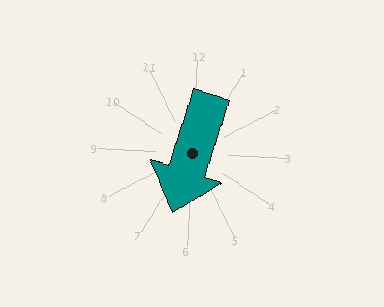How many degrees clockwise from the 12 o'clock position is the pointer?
Approximately 195 degrees.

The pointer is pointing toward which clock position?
Roughly 7 o'clock.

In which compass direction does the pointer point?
South.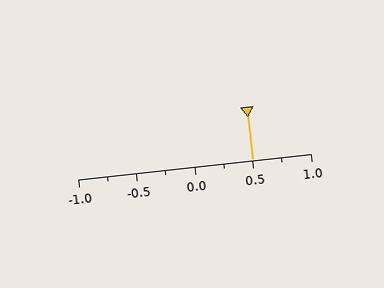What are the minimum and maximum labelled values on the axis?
The axis runs from -1.0 to 1.0.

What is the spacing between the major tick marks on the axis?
The major ticks are spaced 0.5 apart.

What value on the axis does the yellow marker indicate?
The marker indicates approximately 0.5.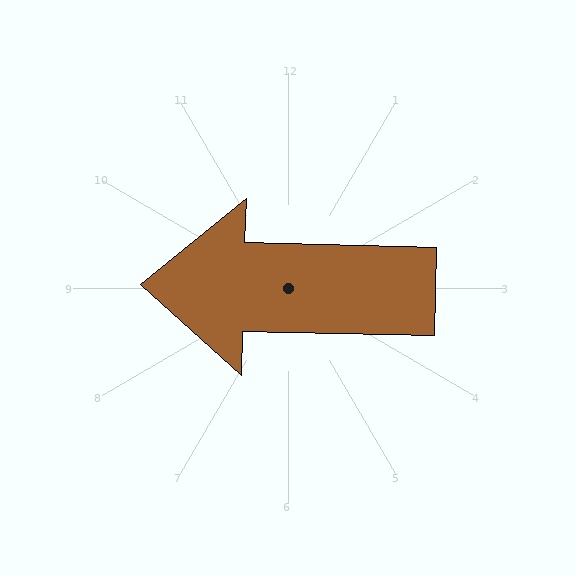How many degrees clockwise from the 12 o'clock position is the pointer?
Approximately 271 degrees.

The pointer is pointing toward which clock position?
Roughly 9 o'clock.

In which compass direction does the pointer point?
West.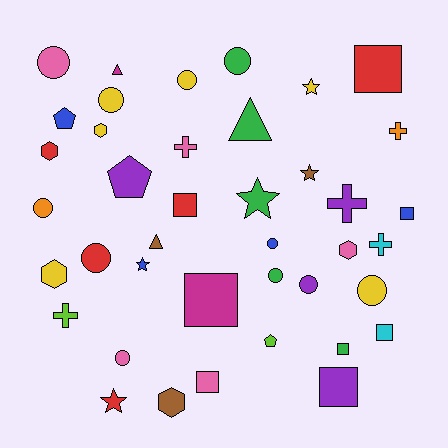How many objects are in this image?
There are 40 objects.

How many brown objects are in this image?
There are 3 brown objects.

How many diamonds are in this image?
There are no diamonds.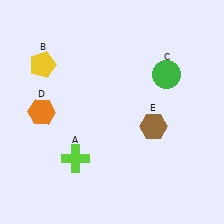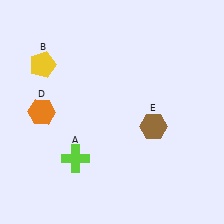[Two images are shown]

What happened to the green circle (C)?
The green circle (C) was removed in Image 2. It was in the top-right area of Image 1.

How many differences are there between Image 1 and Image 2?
There is 1 difference between the two images.